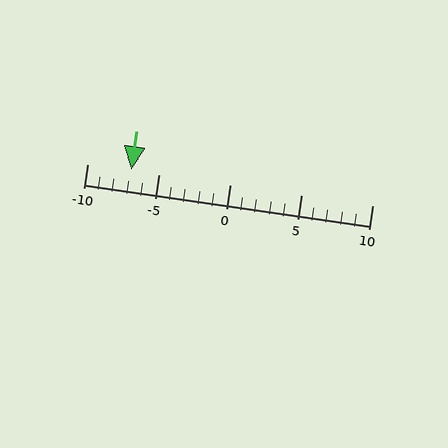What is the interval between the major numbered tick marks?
The major tick marks are spaced 5 units apart.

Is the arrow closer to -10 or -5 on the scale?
The arrow is closer to -5.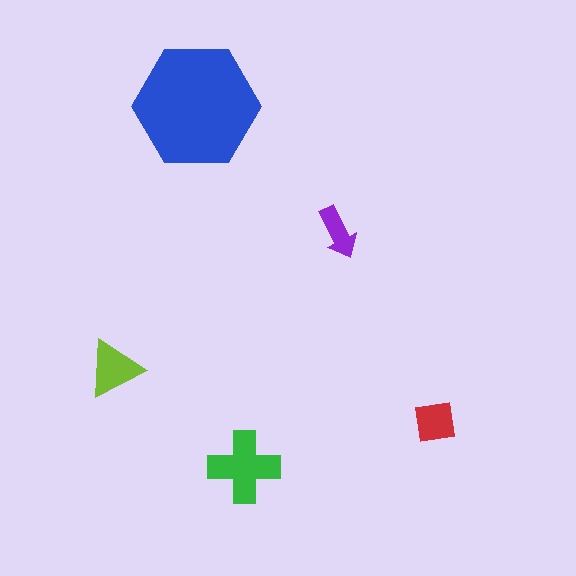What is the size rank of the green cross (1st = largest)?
2nd.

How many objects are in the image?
There are 5 objects in the image.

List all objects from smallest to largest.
The purple arrow, the red square, the lime triangle, the green cross, the blue hexagon.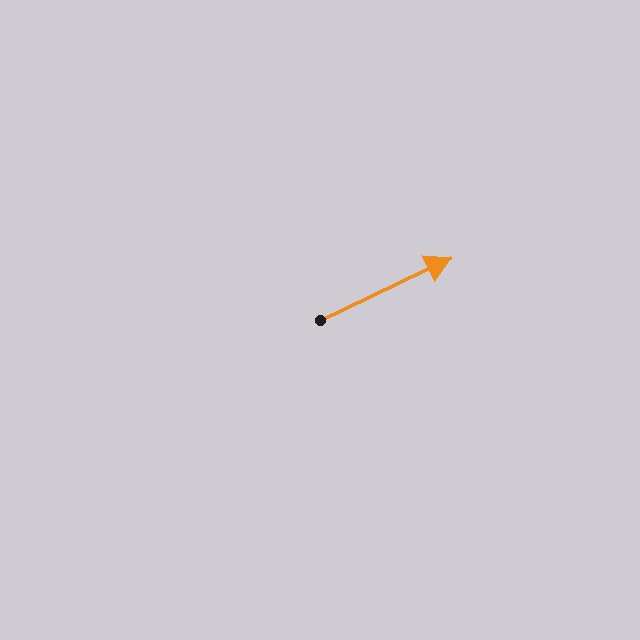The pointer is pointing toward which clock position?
Roughly 2 o'clock.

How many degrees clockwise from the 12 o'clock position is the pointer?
Approximately 65 degrees.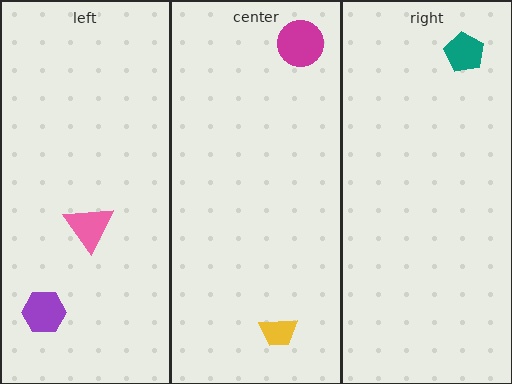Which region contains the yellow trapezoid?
The center region.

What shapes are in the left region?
The purple hexagon, the pink triangle.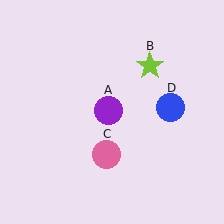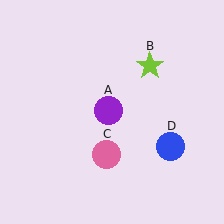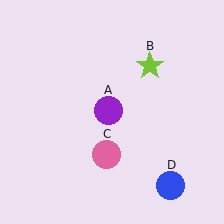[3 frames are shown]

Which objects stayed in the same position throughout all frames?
Purple circle (object A) and lime star (object B) and pink circle (object C) remained stationary.